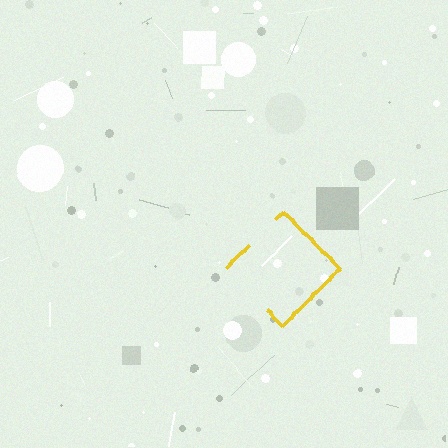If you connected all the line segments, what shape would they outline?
They would outline a diamond.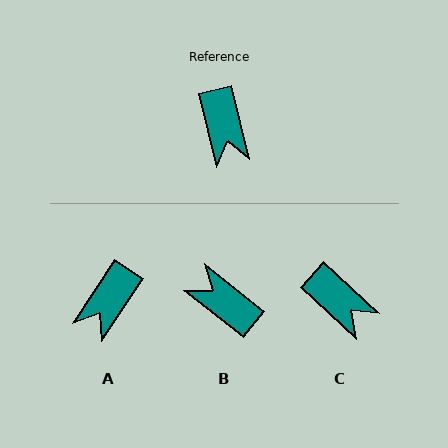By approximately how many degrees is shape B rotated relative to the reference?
Approximately 142 degrees clockwise.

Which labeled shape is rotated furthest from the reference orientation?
B, about 142 degrees away.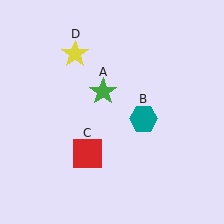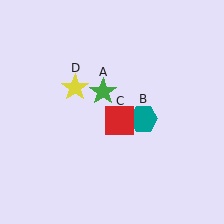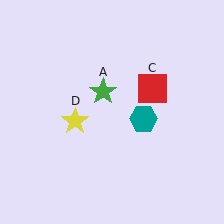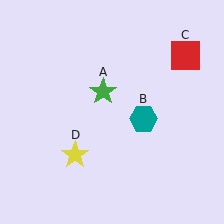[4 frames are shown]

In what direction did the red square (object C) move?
The red square (object C) moved up and to the right.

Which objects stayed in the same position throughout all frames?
Green star (object A) and teal hexagon (object B) remained stationary.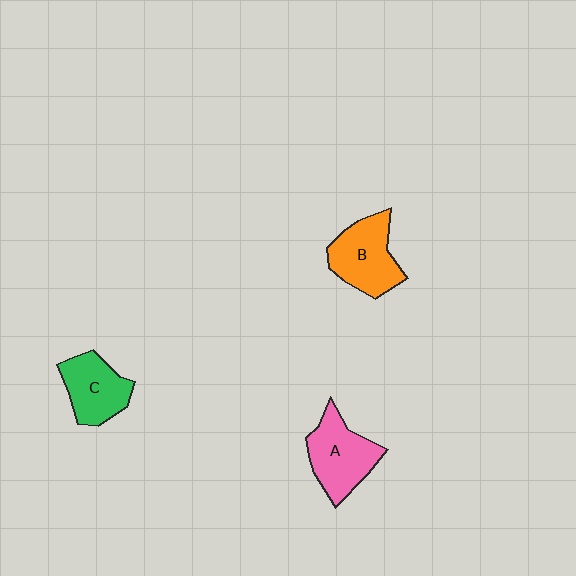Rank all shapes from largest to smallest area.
From largest to smallest: A (pink), B (orange), C (green).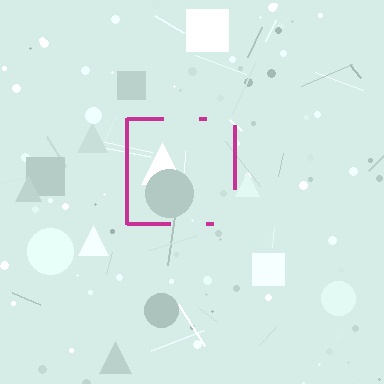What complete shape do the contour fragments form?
The contour fragments form a square.